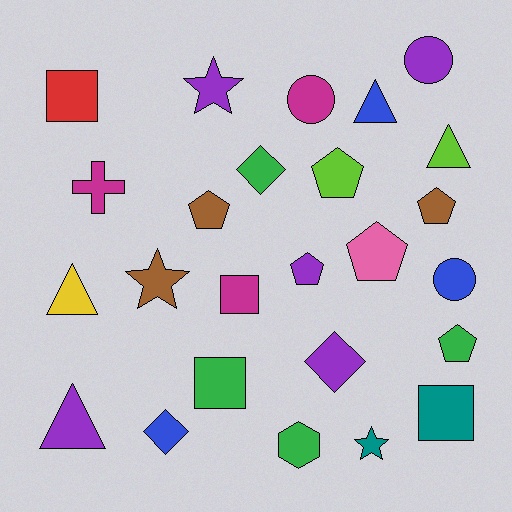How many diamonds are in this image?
There are 3 diamonds.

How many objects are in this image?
There are 25 objects.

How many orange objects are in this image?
There are no orange objects.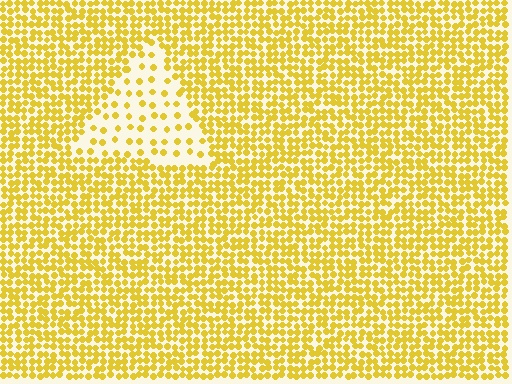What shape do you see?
I see a triangle.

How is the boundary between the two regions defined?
The boundary is defined by a change in element density (approximately 2.9x ratio). All elements are the same color, size, and shape.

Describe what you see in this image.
The image contains small yellow elements arranged at two different densities. A triangle-shaped region is visible where the elements are less densely packed than the surrounding area.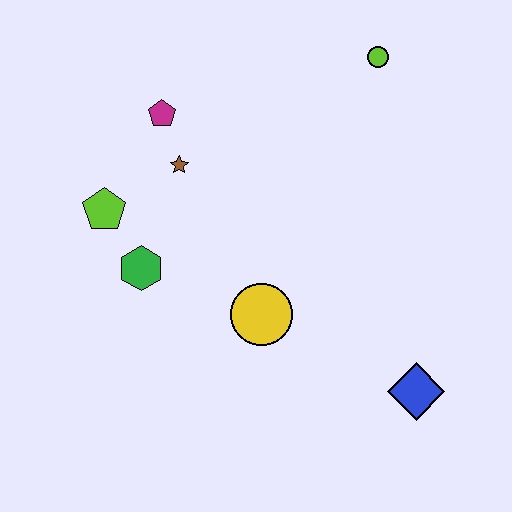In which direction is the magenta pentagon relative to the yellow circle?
The magenta pentagon is above the yellow circle.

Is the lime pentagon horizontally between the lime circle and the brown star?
No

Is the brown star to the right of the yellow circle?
No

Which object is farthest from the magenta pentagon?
The blue diamond is farthest from the magenta pentagon.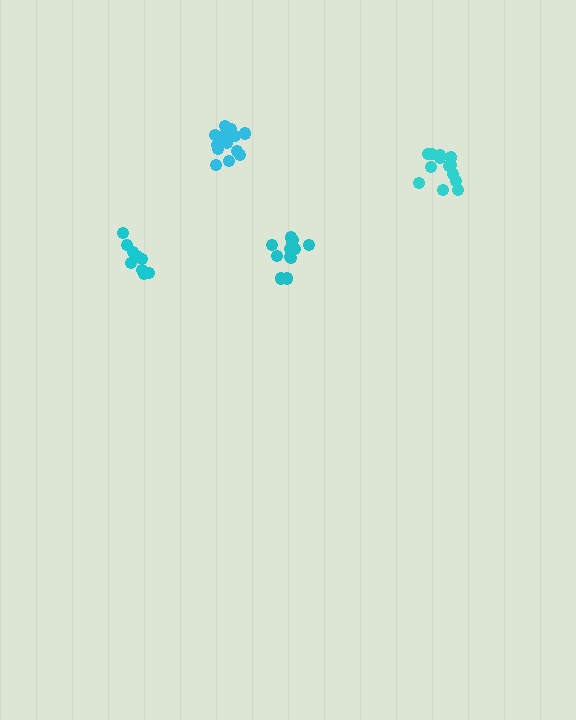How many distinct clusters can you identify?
There are 4 distinct clusters.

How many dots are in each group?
Group 1: 12 dots, Group 2: 9 dots, Group 3: 13 dots, Group 4: 15 dots (49 total).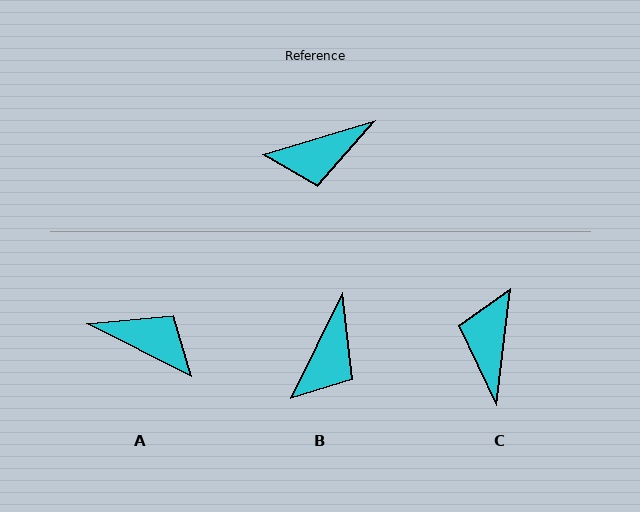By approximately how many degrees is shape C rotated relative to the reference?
Approximately 113 degrees clockwise.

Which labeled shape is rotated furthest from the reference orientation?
A, about 136 degrees away.